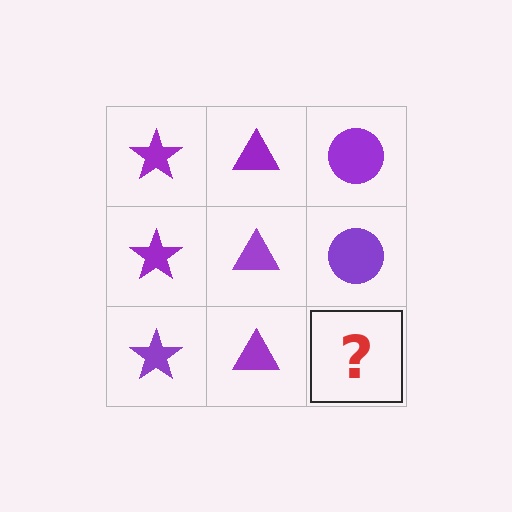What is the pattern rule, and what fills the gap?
The rule is that each column has a consistent shape. The gap should be filled with a purple circle.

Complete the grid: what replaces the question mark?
The question mark should be replaced with a purple circle.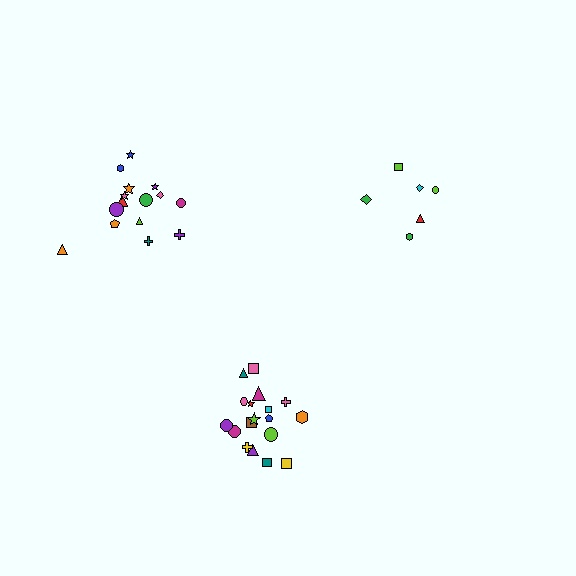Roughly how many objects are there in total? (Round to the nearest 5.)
Roughly 40 objects in total.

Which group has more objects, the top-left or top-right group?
The top-left group.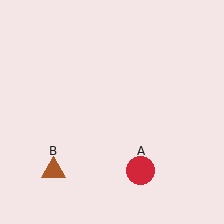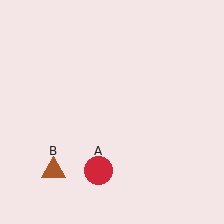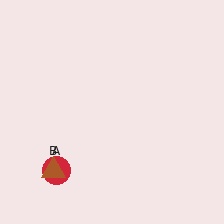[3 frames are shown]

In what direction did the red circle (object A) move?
The red circle (object A) moved left.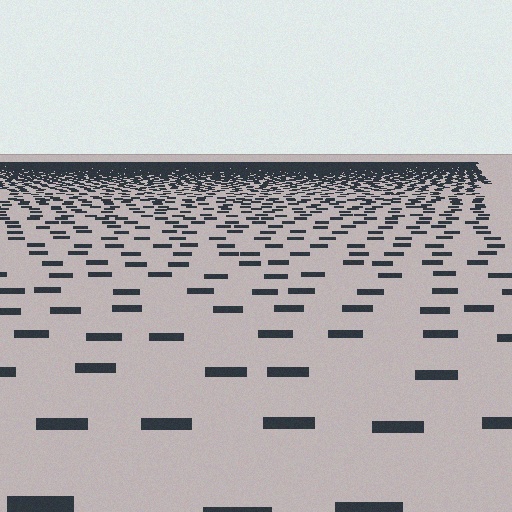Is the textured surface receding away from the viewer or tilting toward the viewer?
The surface is receding away from the viewer. Texture elements get smaller and denser toward the top.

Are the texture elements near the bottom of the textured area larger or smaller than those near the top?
Larger. Near the bottom, elements are closer to the viewer and appear at a bigger on-screen size.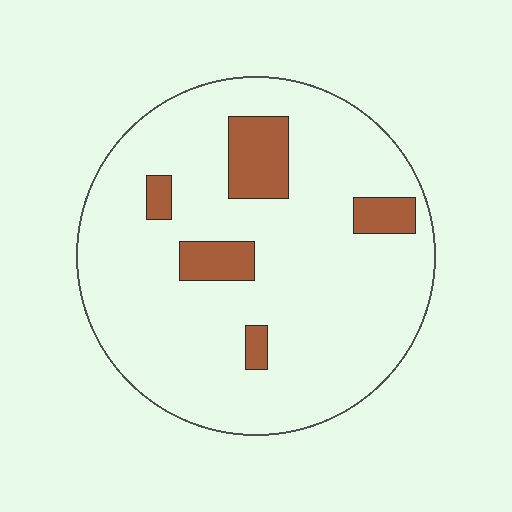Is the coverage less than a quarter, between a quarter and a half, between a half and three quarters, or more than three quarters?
Less than a quarter.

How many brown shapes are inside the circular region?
5.